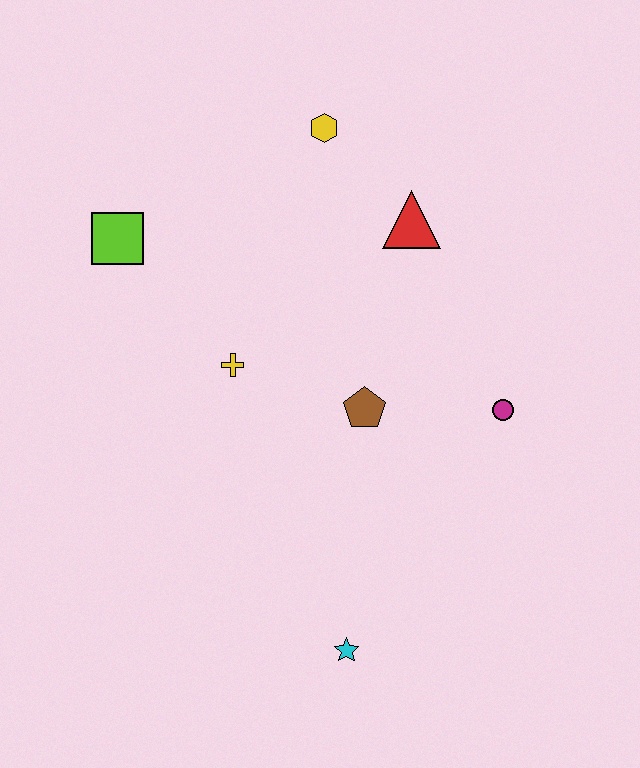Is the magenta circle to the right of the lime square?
Yes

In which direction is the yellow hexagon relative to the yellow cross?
The yellow hexagon is above the yellow cross.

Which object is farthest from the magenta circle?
The lime square is farthest from the magenta circle.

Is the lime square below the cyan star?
No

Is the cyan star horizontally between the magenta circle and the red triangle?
No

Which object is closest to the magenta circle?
The brown pentagon is closest to the magenta circle.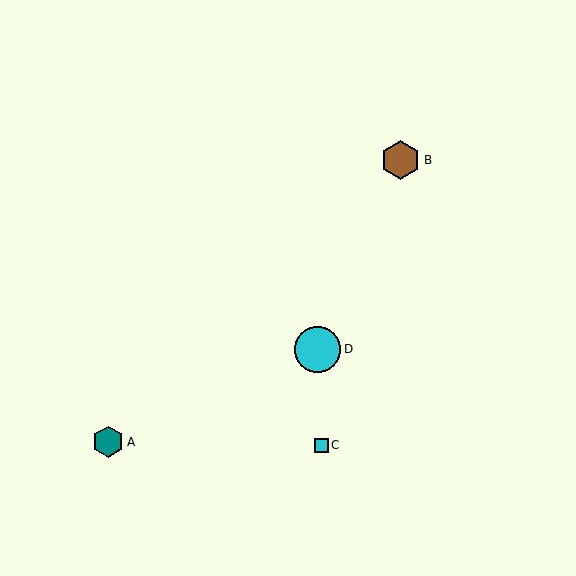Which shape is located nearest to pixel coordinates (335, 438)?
The cyan square (labeled C) at (321, 445) is nearest to that location.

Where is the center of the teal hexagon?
The center of the teal hexagon is at (109, 442).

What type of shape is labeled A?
Shape A is a teal hexagon.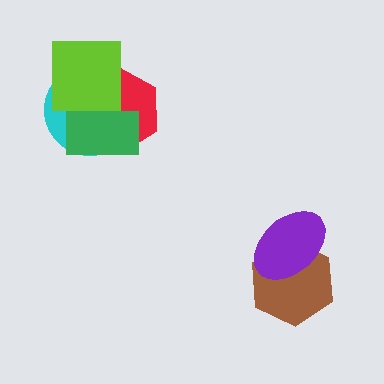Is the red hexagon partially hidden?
Yes, it is partially covered by another shape.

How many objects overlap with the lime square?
3 objects overlap with the lime square.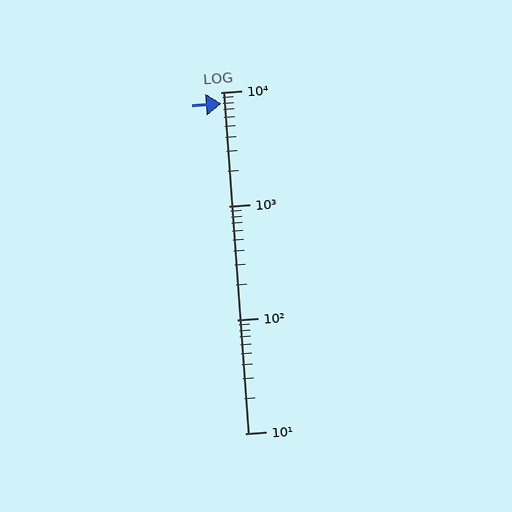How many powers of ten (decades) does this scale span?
The scale spans 3 decades, from 10 to 10000.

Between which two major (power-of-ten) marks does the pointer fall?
The pointer is between 1000 and 10000.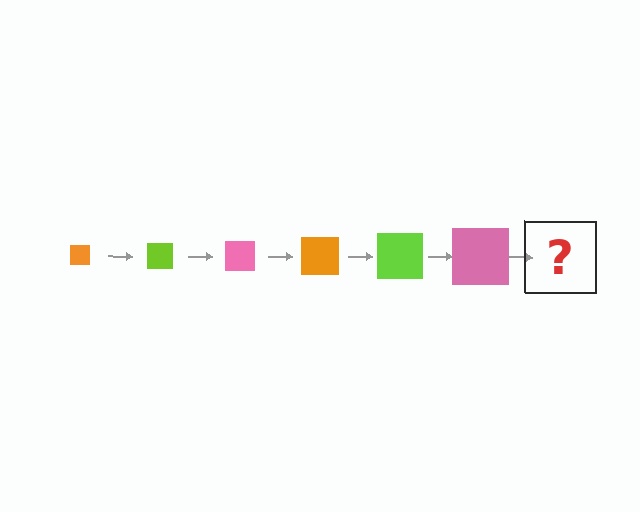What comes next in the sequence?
The next element should be an orange square, larger than the previous one.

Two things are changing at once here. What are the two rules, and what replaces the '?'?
The two rules are that the square grows larger each step and the color cycles through orange, lime, and pink. The '?' should be an orange square, larger than the previous one.